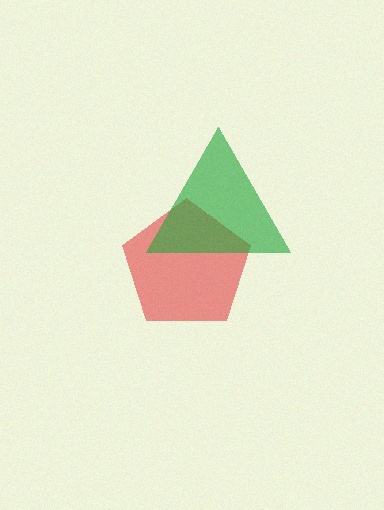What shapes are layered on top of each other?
The layered shapes are: a red pentagon, a green triangle.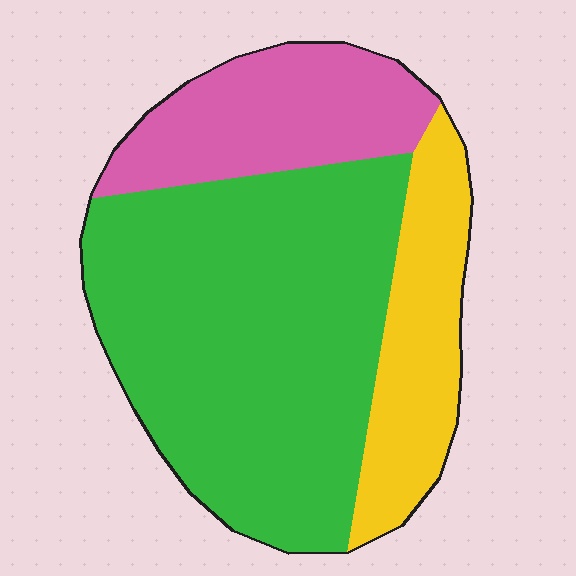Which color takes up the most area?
Green, at roughly 60%.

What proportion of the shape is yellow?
Yellow covers roughly 20% of the shape.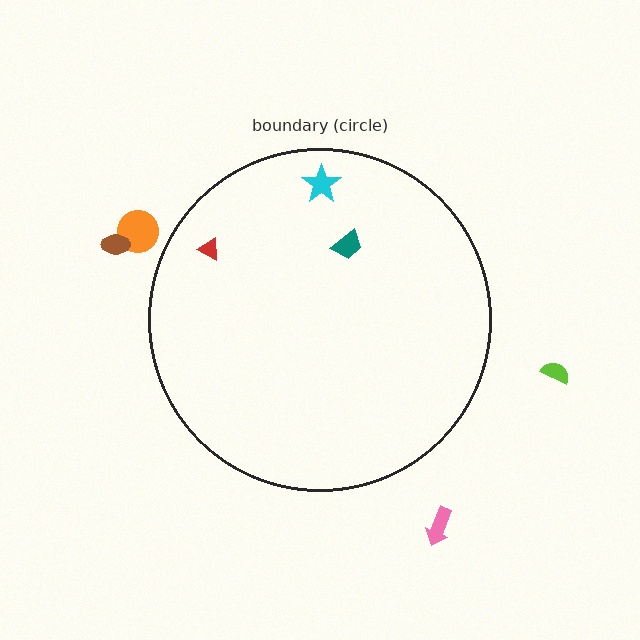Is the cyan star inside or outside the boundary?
Inside.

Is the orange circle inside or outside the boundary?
Outside.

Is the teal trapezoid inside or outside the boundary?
Inside.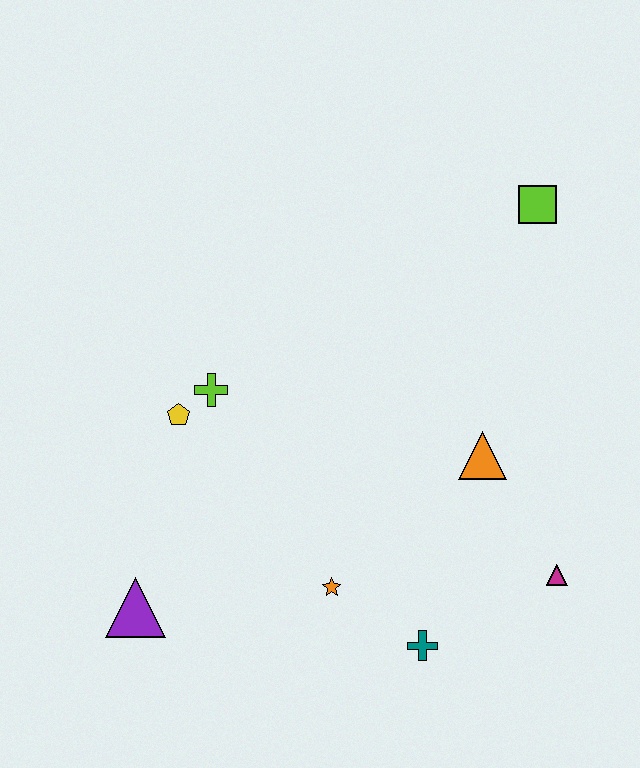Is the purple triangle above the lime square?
No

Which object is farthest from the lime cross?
The magenta triangle is farthest from the lime cross.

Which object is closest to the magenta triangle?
The orange triangle is closest to the magenta triangle.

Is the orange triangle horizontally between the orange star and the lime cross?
No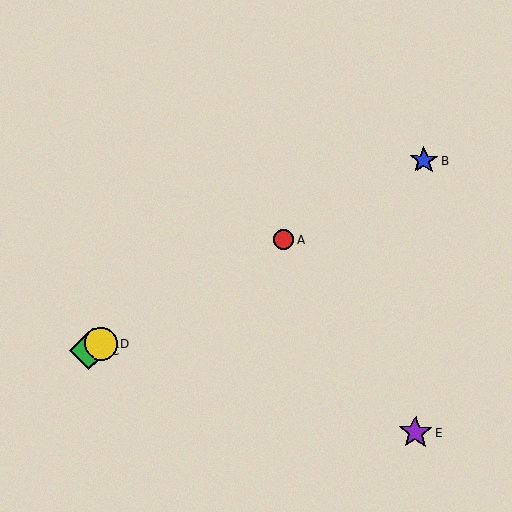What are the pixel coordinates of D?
Object D is at (101, 344).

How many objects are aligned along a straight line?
4 objects (A, B, C, D) are aligned along a straight line.